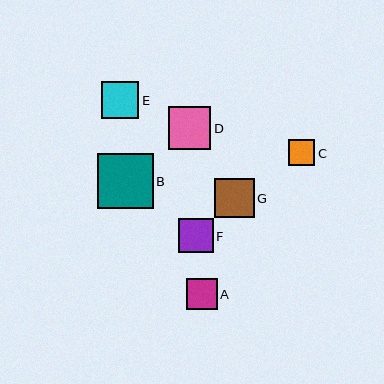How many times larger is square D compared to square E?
Square D is approximately 1.1 times the size of square E.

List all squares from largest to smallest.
From largest to smallest: B, D, G, E, F, A, C.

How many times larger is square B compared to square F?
Square B is approximately 1.6 times the size of square F.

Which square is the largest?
Square B is the largest with a size of approximately 56 pixels.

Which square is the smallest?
Square C is the smallest with a size of approximately 26 pixels.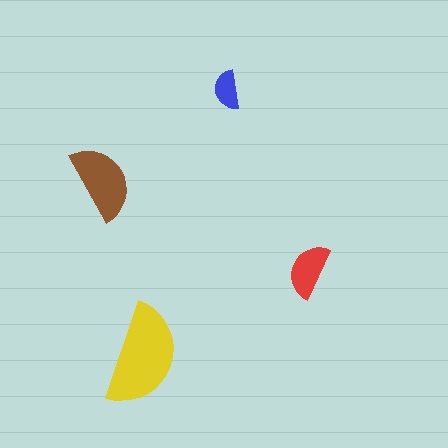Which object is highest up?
The blue semicircle is topmost.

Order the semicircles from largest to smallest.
the yellow one, the brown one, the red one, the blue one.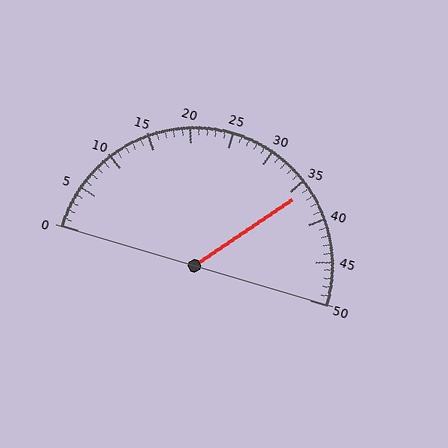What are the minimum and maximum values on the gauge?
The gauge ranges from 0 to 50.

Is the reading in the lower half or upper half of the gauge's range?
The reading is in the upper half of the range (0 to 50).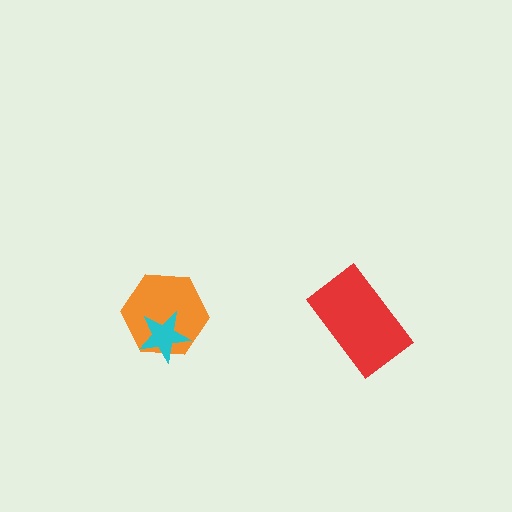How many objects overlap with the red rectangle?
0 objects overlap with the red rectangle.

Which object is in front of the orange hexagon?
The cyan star is in front of the orange hexagon.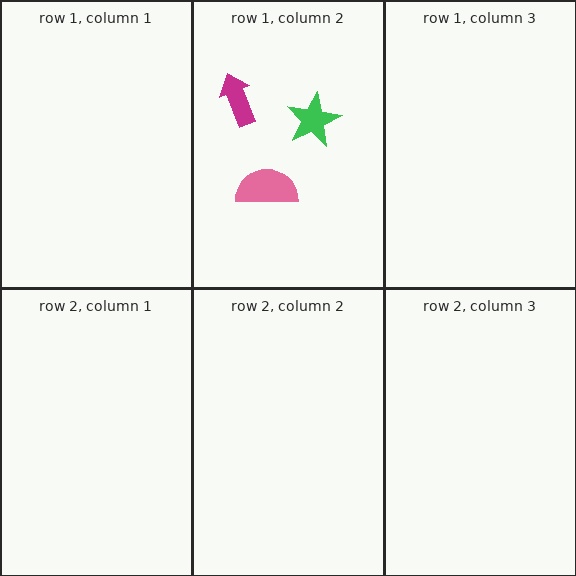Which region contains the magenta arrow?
The row 1, column 2 region.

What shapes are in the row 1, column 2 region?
The green star, the magenta arrow, the pink semicircle.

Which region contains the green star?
The row 1, column 2 region.